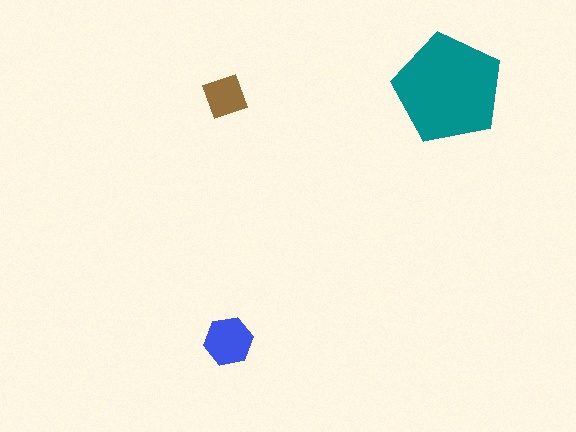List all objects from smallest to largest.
The brown diamond, the blue hexagon, the teal pentagon.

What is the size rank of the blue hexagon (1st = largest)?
2nd.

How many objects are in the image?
There are 3 objects in the image.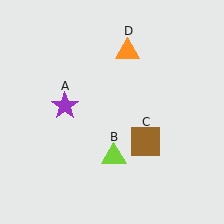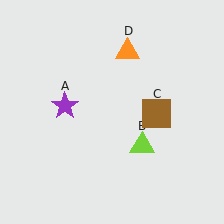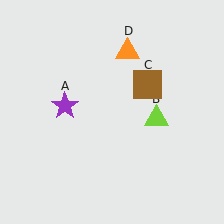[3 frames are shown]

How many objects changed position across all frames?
2 objects changed position: lime triangle (object B), brown square (object C).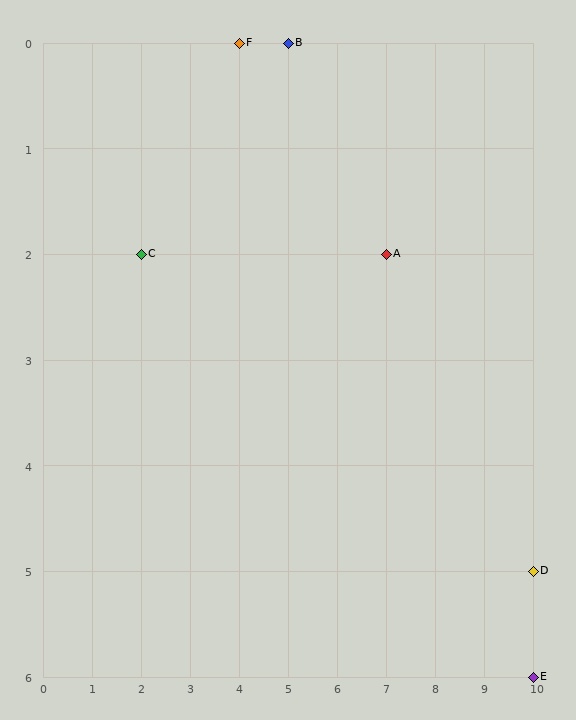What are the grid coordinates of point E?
Point E is at grid coordinates (10, 6).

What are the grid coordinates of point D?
Point D is at grid coordinates (10, 5).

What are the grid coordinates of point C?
Point C is at grid coordinates (2, 2).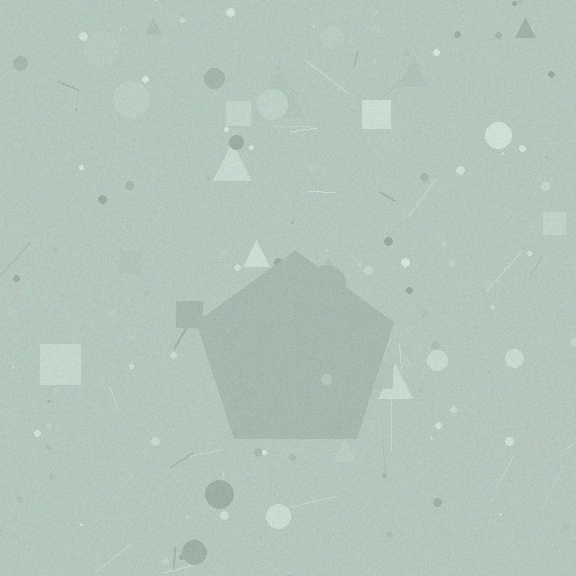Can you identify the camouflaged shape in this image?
The camouflaged shape is a pentagon.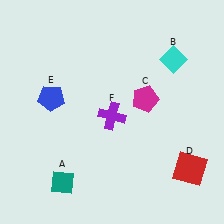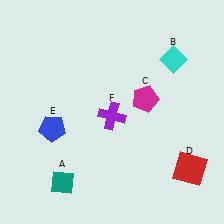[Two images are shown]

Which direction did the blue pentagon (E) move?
The blue pentagon (E) moved down.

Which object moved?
The blue pentagon (E) moved down.